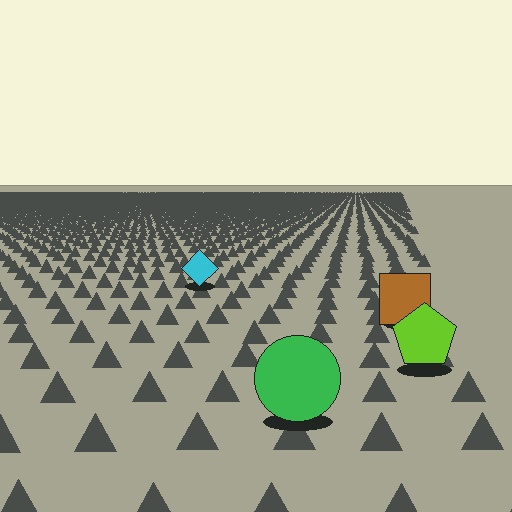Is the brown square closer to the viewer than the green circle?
No. The green circle is closer — you can tell from the texture gradient: the ground texture is coarser near it.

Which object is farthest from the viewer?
The cyan diamond is farthest from the viewer. It appears smaller and the ground texture around it is denser.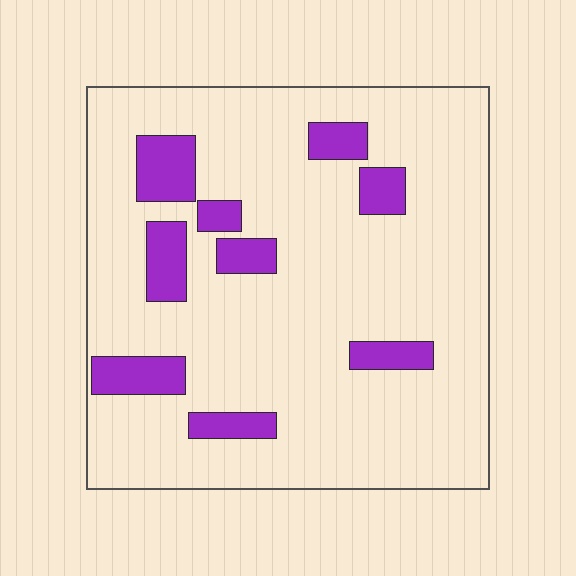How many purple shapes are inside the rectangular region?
9.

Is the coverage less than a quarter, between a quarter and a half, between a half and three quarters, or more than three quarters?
Less than a quarter.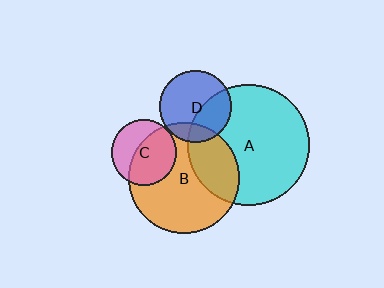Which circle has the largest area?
Circle A (cyan).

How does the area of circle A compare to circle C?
Approximately 3.5 times.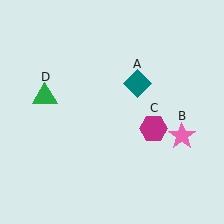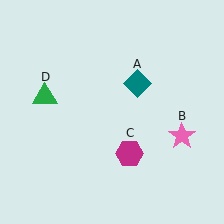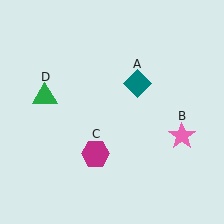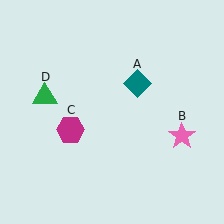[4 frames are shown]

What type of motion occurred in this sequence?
The magenta hexagon (object C) rotated clockwise around the center of the scene.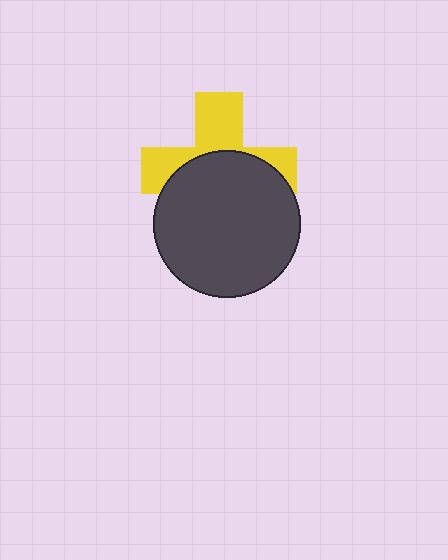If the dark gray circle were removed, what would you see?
You would see the complete yellow cross.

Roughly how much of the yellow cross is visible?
A small part of it is visible (roughly 45%).